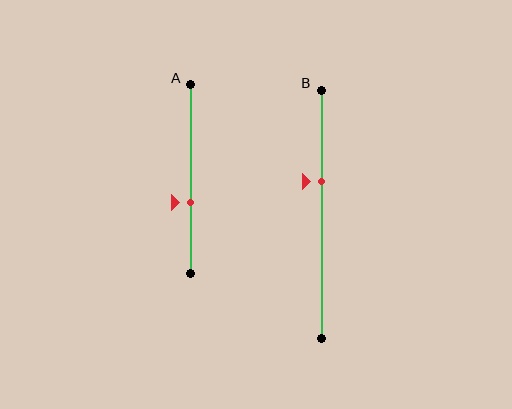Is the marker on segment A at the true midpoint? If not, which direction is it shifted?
No, the marker on segment A is shifted downward by about 13% of the segment length.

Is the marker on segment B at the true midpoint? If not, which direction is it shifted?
No, the marker on segment B is shifted upward by about 13% of the segment length.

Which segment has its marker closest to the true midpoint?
Segment A has its marker closest to the true midpoint.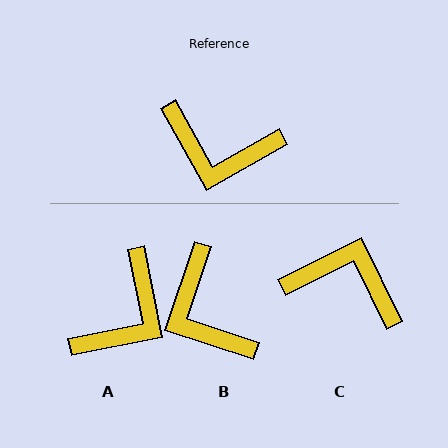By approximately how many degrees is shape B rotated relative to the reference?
Approximately 48 degrees clockwise.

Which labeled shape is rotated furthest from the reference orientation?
C, about 177 degrees away.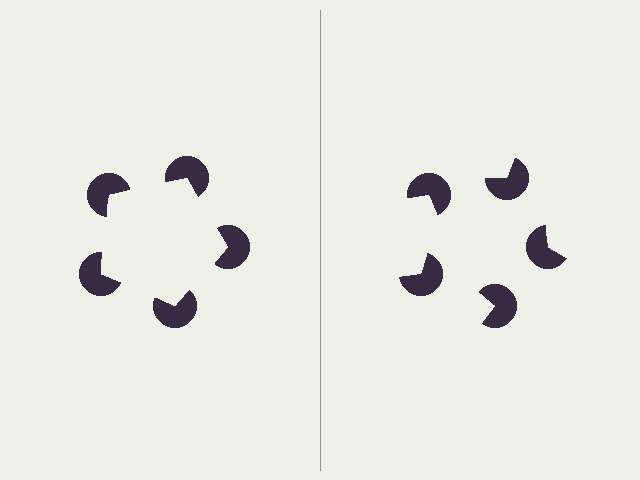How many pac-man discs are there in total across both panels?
10 — 5 on each side.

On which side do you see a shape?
An illusory pentagon appears on the left side. On the right side the wedge cuts are rotated, so no coherent shape forms.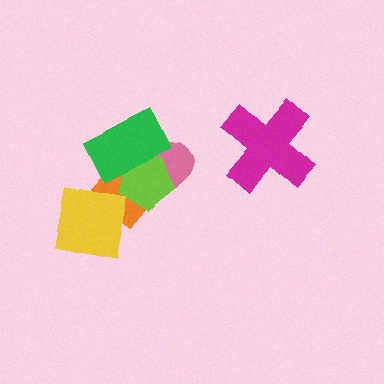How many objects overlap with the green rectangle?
3 objects overlap with the green rectangle.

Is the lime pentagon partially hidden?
Yes, it is partially covered by another shape.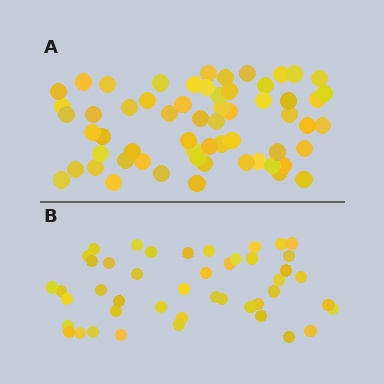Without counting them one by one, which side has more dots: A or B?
Region A (the top region) has more dots.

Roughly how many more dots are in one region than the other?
Region A has approximately 15 more dots than region B.